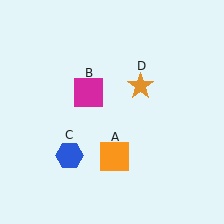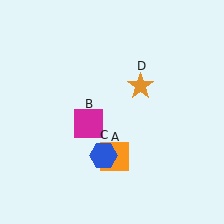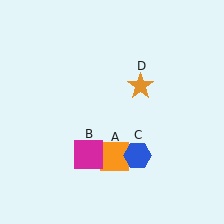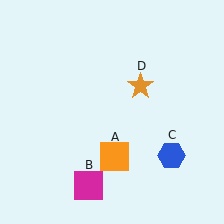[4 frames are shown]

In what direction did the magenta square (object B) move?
The magenta square (object B) moved down.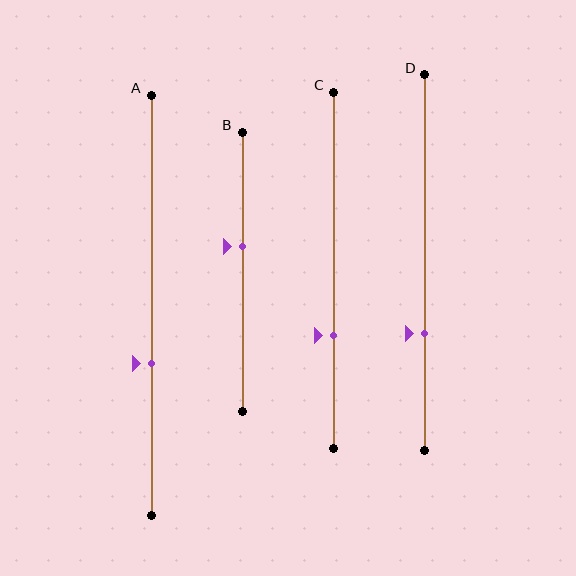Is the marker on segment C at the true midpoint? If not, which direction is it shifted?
No, the marker on segment C is shifted downward by about 18% of the segment length.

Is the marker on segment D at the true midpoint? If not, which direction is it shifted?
No, the marker on segment D is shifted downward by about 19% of the segment length.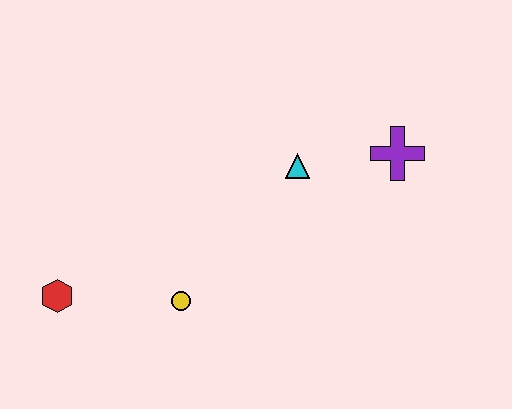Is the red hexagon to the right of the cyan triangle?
No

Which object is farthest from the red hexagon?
The purple cross is farthest from the red hexagon.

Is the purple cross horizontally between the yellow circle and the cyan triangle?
No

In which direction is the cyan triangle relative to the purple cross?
The cyan triangle is to the left of the purple cross.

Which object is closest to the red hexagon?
The yellow circle is closest to the red hexagon.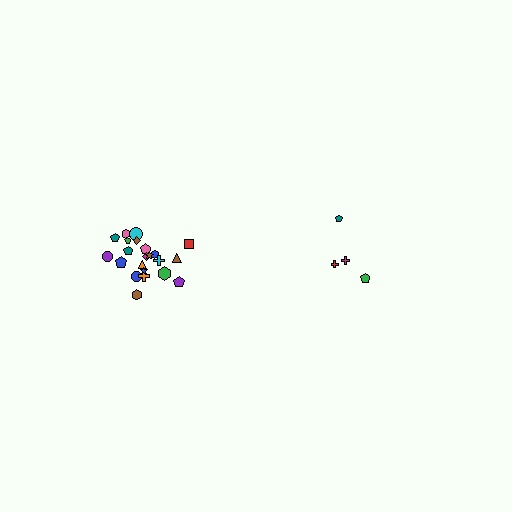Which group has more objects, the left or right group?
The left group.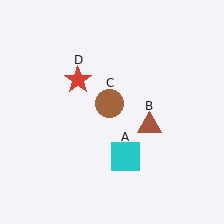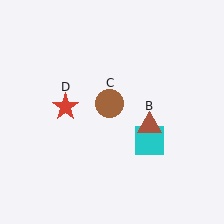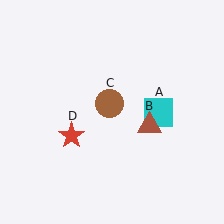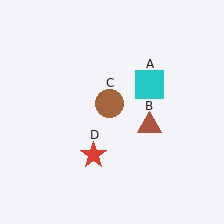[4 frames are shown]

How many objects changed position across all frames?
2 objects changed position: cyan square (object A), red star (object D).